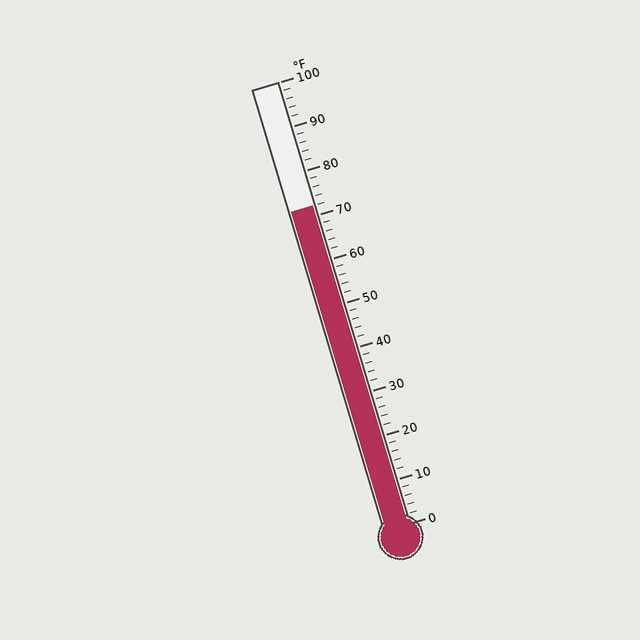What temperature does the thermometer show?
The thermometer shows approximately 72°F.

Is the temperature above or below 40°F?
The temperature is above 40°F.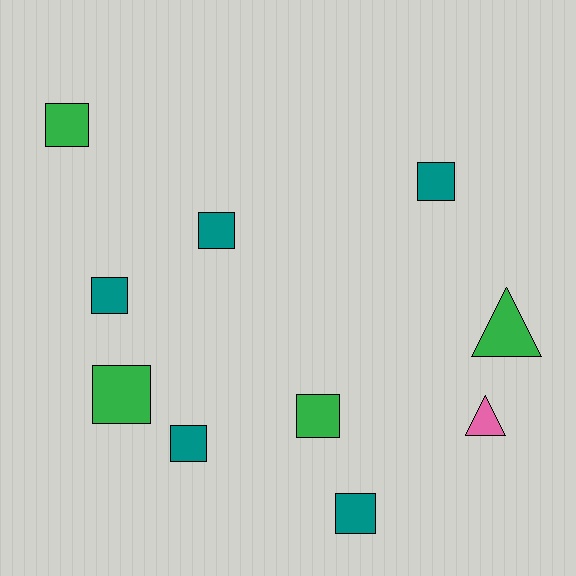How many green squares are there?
There are 3 green squares.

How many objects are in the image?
There are 10 objects.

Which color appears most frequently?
Teal, with 5 objects.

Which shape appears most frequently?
Square, with 8 objects.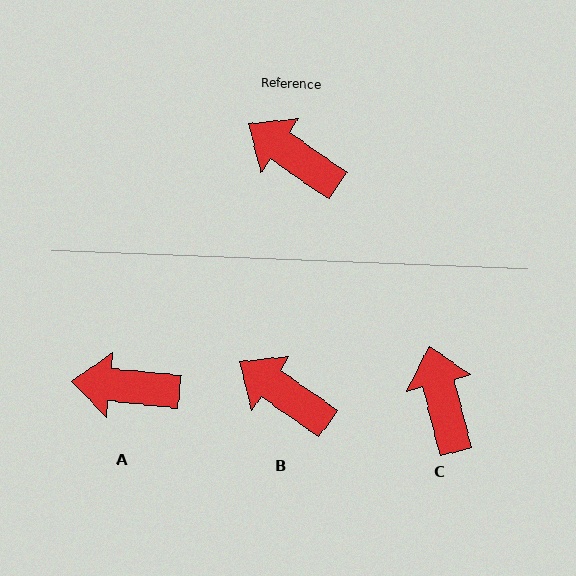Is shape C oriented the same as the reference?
No, it is off by about 41 degrees.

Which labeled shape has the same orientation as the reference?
B.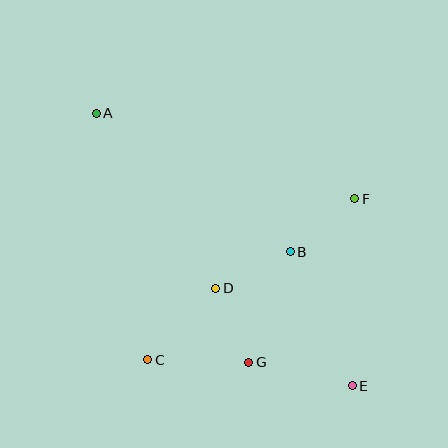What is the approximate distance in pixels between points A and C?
The distance between A and C is approximately 252 pixels.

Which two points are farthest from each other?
Points A and E are farthest from each other.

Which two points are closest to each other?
Points D and G are closest to each other.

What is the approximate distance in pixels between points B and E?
The distance between B and E is approximately 148 pixels.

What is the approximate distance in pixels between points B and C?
The distance between B and C is approximately 179 pixels.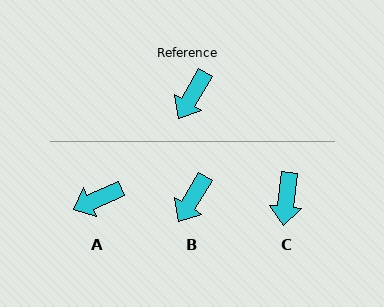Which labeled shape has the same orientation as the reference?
B.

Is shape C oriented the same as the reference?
No, it is off by about 24 degrees.